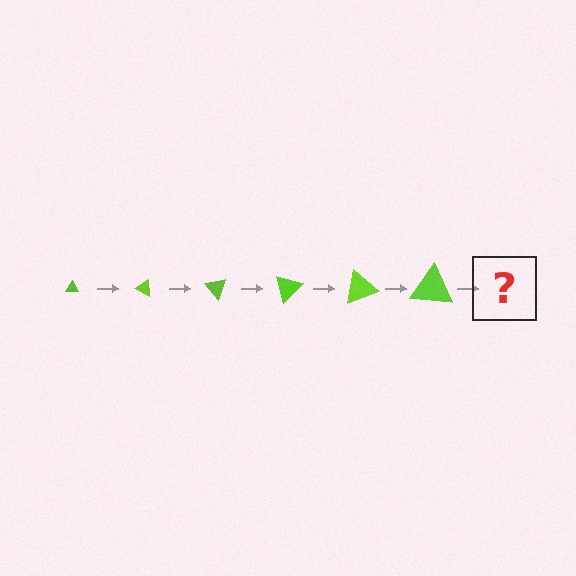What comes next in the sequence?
The next element should be a triangle, larger than the previous one and rotated 150 degrees from the start.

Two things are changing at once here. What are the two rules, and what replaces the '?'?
The two rules are that the triangle grows larger each step and it rotates 25 degrees each step. The '?' should be a triangle, larger than the previous one and rotated 150 degrees from the start.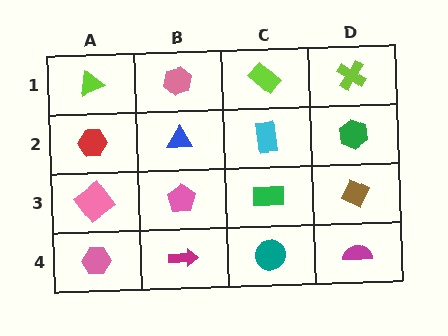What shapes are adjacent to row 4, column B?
A pink pentagon (row 3, column B), a pink hexagon (row 4, column A), a teal circle (row 4, column C).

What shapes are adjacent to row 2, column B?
A pink hexagon (row 1, column B), a pink pentagon (row 3, column B), a red hexagon (row 2, column A), a cyan rectangle (row 2, column C).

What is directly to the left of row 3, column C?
A pink pentagon.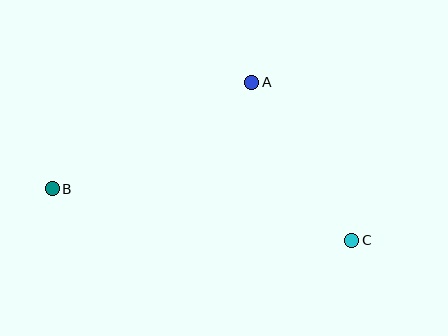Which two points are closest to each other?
Points A and C are closest to each other.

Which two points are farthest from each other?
Points B and C are farthest from each other.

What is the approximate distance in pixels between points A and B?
The distance between A and B is approximately 227 pixels.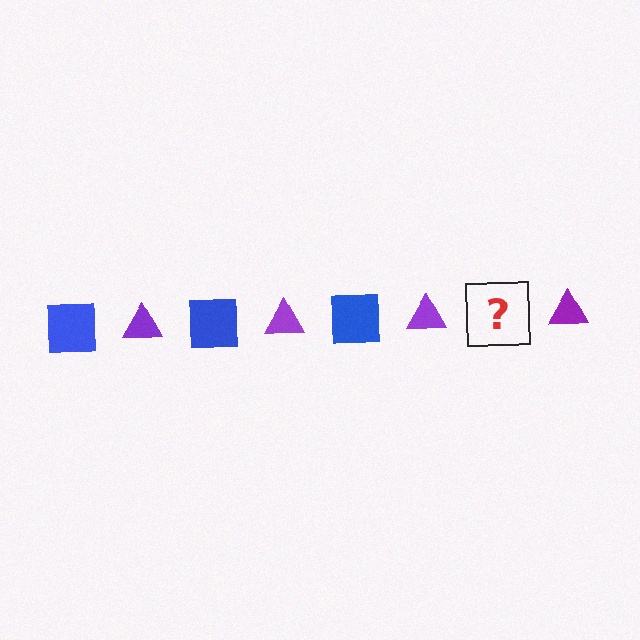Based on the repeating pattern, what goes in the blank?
The blank should be a blue square.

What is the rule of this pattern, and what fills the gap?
The rule is that the pattern alternates between blue square and purple triangle. The gap should be filled with a blue square.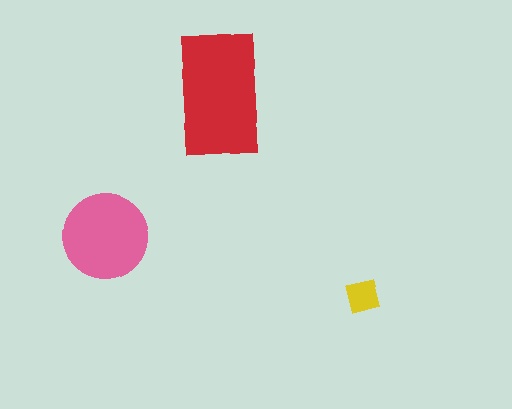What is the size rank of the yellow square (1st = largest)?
3rd.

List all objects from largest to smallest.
The red rectangle, the pink circle, the yellow square.